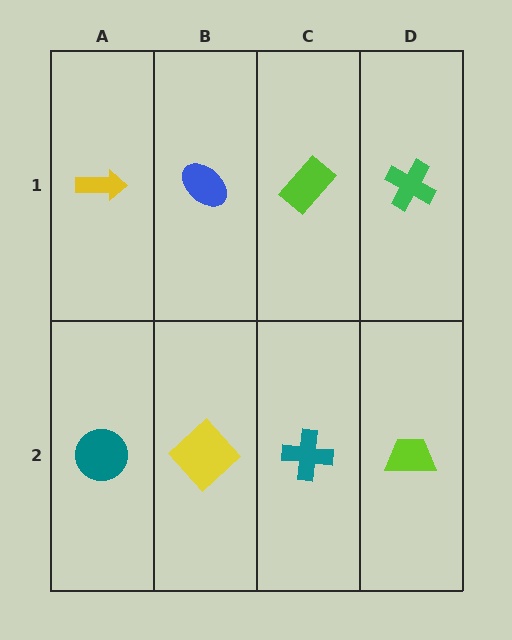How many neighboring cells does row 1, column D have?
2.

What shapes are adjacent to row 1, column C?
A teal cross (row 2, column C), a blue ellipse (row 1, column B), a green cross (row 1, column D).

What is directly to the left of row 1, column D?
A lime rectangle.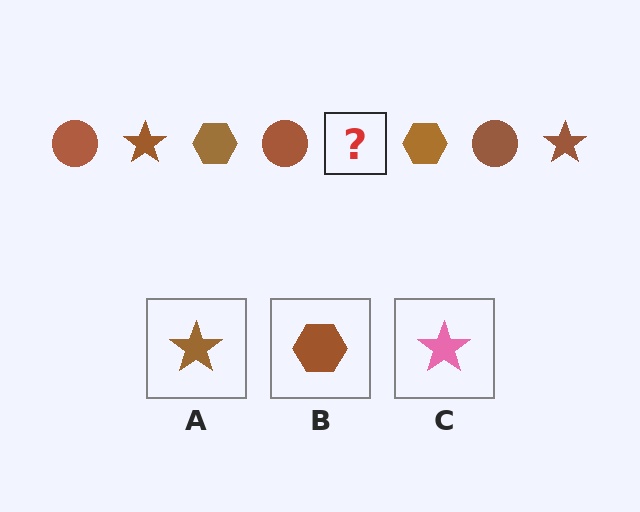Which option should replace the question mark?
Option A.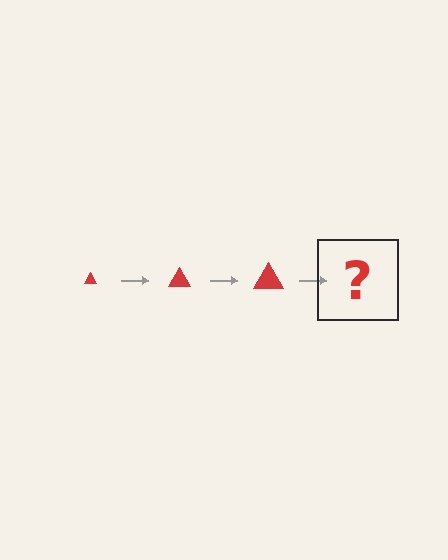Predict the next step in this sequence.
The next step is a red triangle, larger than the previous one.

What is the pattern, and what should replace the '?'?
The pattern is that the triangle gets progressively larger each step. The '?' should be a red triangle, larger than the previous one.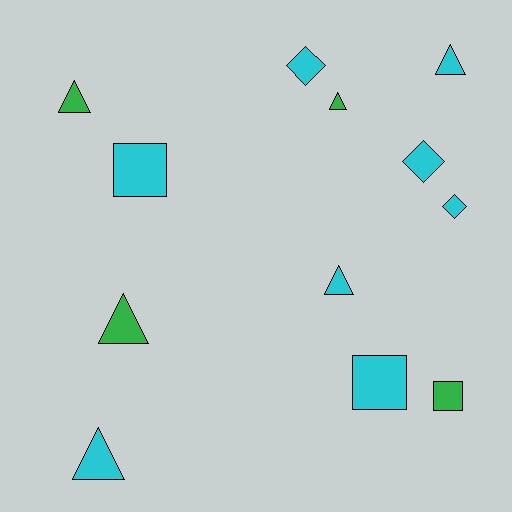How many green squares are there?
There is 1 green square.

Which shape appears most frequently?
Triangle, with 6 objects.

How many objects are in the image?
There are 12 objects.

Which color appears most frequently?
Cyan, with 8 objects.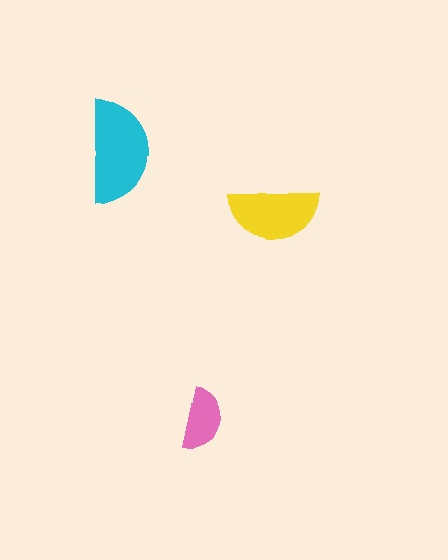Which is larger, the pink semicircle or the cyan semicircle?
The cyan one.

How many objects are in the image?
There are 3 objects in the image.